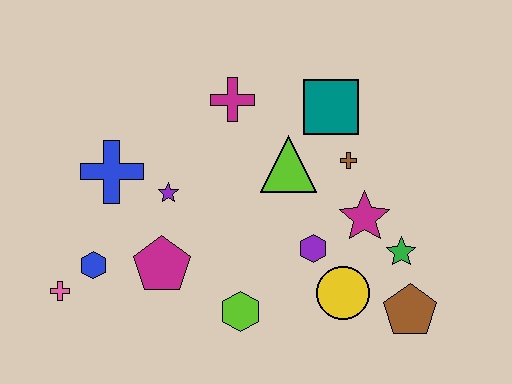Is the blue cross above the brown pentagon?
Yes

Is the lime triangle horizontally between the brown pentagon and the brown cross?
No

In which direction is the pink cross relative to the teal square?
The pink cross is to the left of the teal square.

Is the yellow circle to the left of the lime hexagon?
No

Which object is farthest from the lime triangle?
The pink cross is farthest from the lime triangle.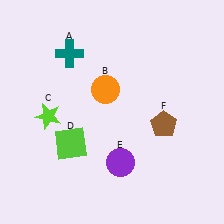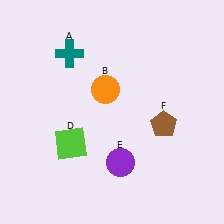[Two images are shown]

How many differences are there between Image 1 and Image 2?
There is 1 difference between the two images.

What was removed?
The lime star (C) was removed in Image 2.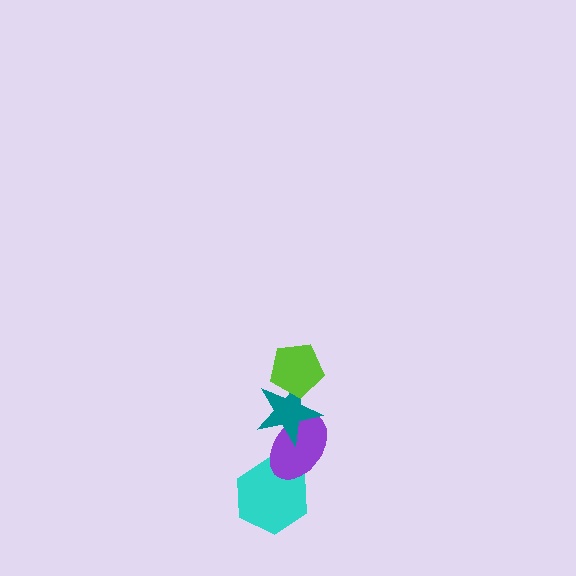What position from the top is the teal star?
The teal star is 2nd from the top.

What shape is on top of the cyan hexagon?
The purple ellipse is on top of the cyan hexagon.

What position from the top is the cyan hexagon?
The cyan hexagon is 4th from the top.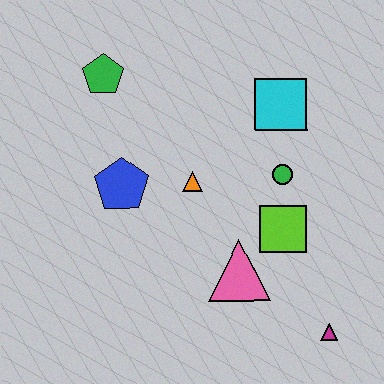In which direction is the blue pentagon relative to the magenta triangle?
The blue pentagon is to the left of the magenta triangle.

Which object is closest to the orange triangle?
The blue pentagon is closest to the orange triangle.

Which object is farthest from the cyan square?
The magenta triangle is farthest from the cyan square.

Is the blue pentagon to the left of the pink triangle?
Yes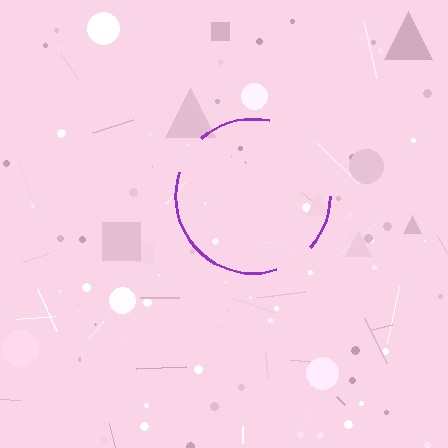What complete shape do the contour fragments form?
The contour fragments form a circle.